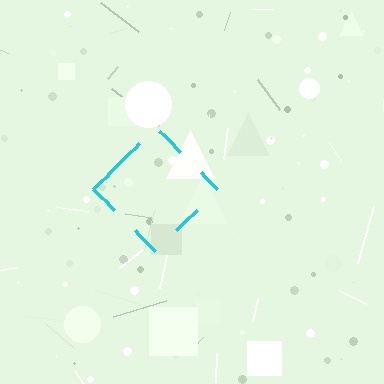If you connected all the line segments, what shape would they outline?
They would outline a diamond.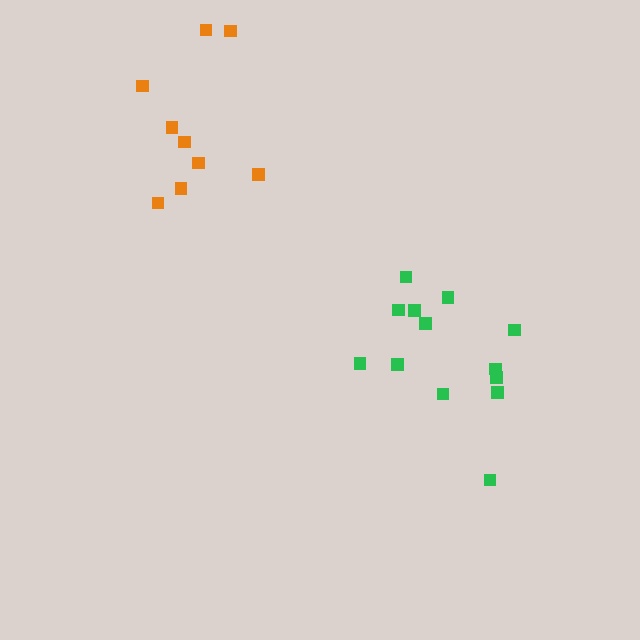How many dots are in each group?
Group 1: 9 dots, Group 2: 13 dots (22 total).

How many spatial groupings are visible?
There are 2 spatial groupings.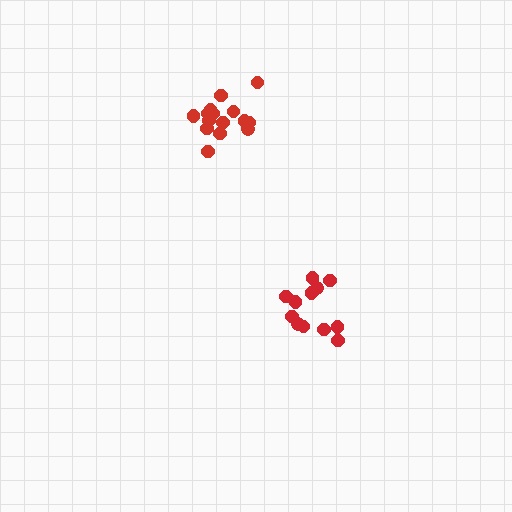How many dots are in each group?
Group 1: 15 dots, Group 2: 12 dots (27 total).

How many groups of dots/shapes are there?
There are 2 groups.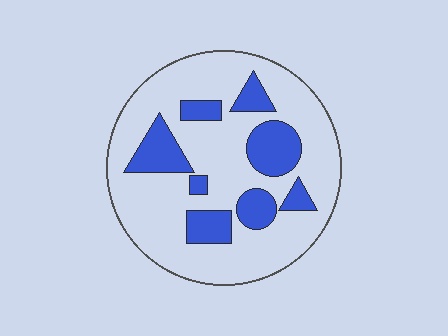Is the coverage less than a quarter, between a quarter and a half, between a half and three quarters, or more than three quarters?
Less than a quarter.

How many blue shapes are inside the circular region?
8.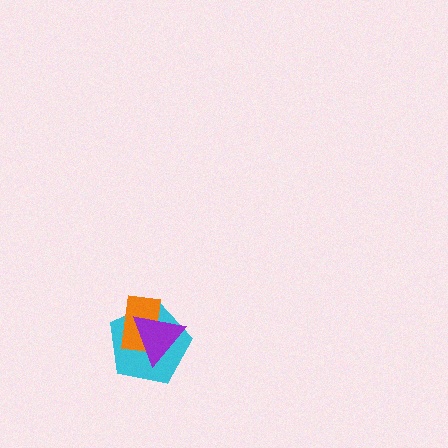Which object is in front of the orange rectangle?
The purple triangle is in front of the orange rectangle.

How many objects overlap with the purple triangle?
2 objects overlap with the purple triangle.